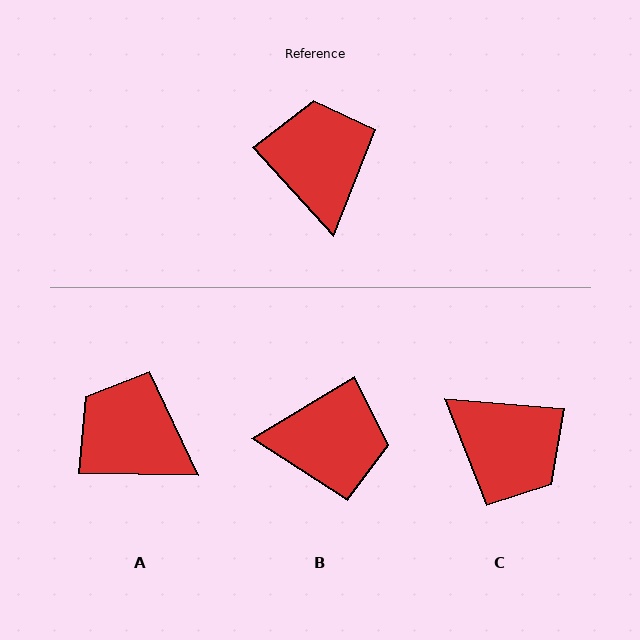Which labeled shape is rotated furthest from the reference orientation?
C, about 137 degrees away.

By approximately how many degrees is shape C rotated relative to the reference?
Approximately 137 degrees clockwise.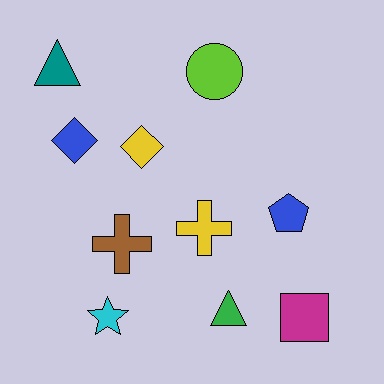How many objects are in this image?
There are 10 objects.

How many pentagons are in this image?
There is 1 pentagon.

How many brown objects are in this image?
There is 1 brown object.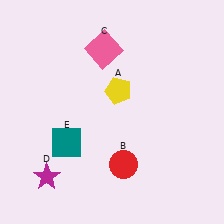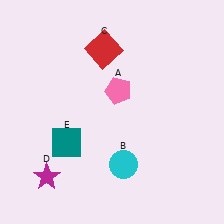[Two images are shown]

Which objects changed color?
A changed from yellow to pink. B changed from red to cyan. C changed from pink to red.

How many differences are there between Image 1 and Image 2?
There are 3 differences between the two images.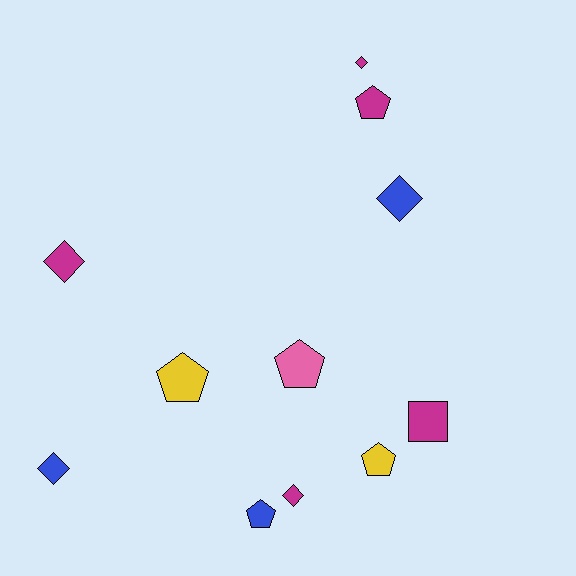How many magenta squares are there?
There is 1 magenta square.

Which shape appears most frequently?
Pentagon, with 5 objects.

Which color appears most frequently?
Magenta, with 5 objects.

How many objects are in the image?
There are 11 objects.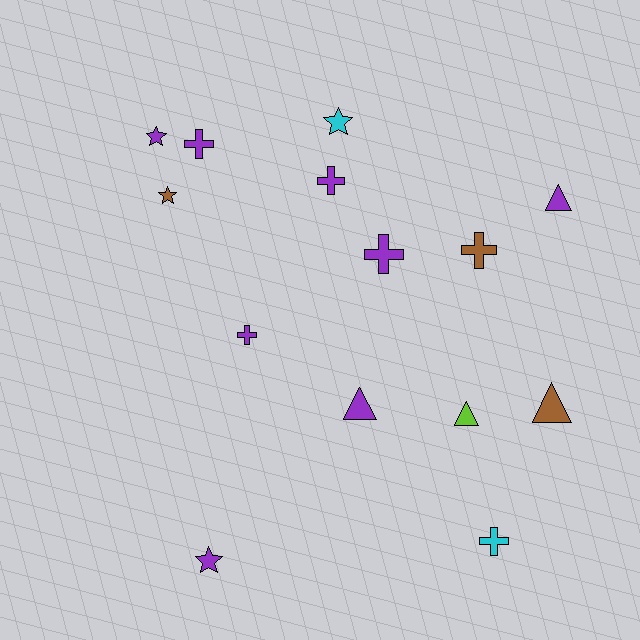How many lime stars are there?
There are no lime stars.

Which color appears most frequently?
Purple, with 8 objects.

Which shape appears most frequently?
Cross, with 6 objects.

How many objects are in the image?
There are 14 objects.